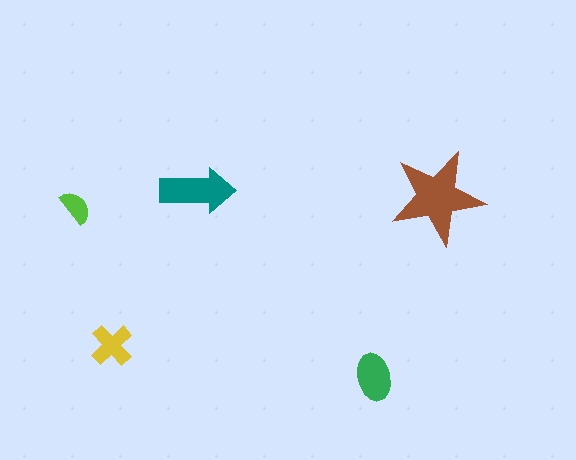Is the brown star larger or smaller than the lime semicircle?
Larger.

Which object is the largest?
The brown star.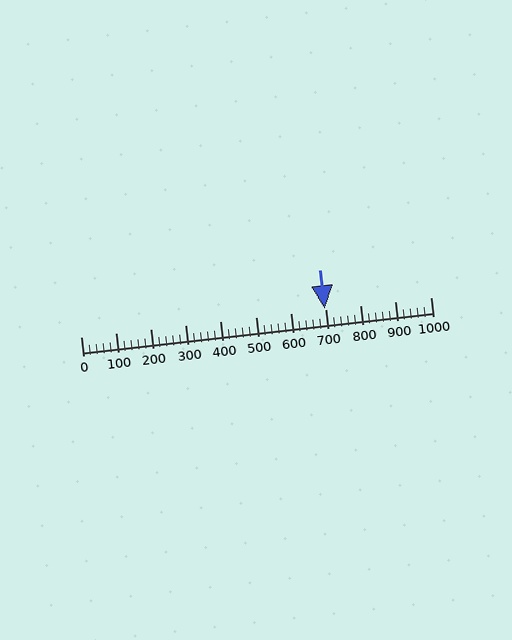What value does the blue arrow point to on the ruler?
The blue arrow points to approximately 698.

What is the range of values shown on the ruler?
The ruler shows values from 0 to 1000.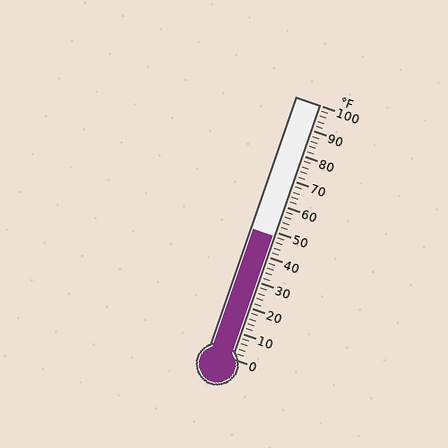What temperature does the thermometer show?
The thermometer shows approximately 48°F.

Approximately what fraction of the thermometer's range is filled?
The thermometer is filled to approximately 50% of its range.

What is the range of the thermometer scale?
The thermometer scale ranges from 0°F to 100°F.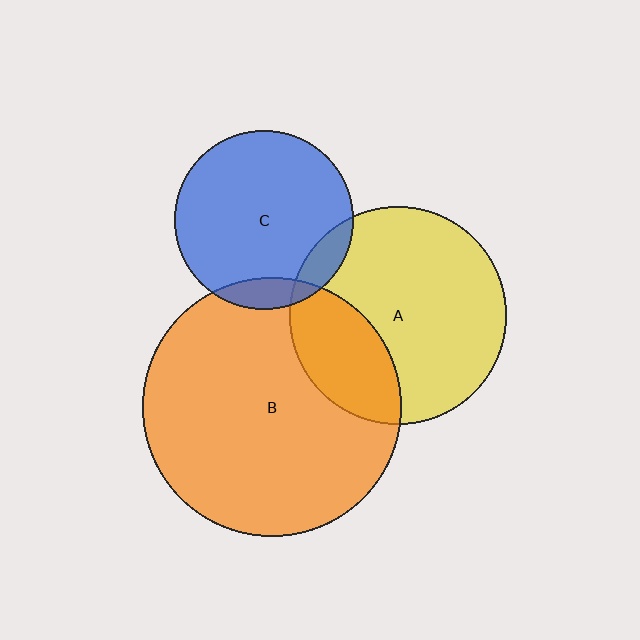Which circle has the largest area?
Circle B (orange).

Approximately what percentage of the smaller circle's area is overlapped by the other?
Approximately 10%.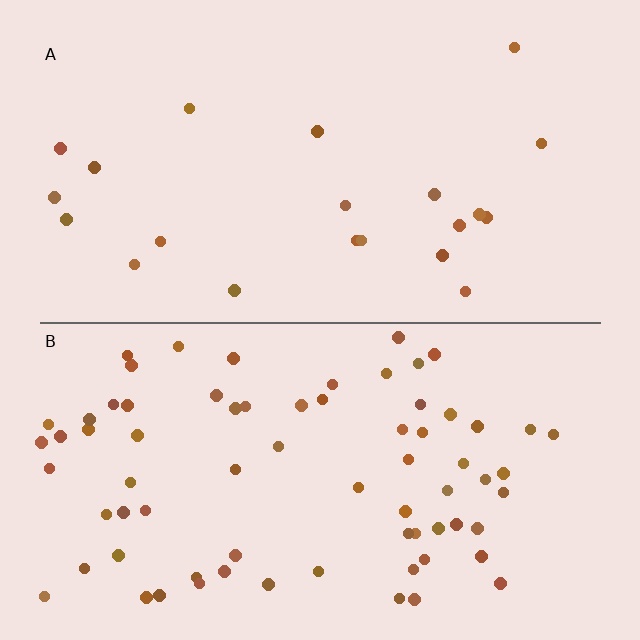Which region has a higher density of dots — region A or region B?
B (the bottom).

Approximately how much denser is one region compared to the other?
Approximately 3.4× — region B over region A.